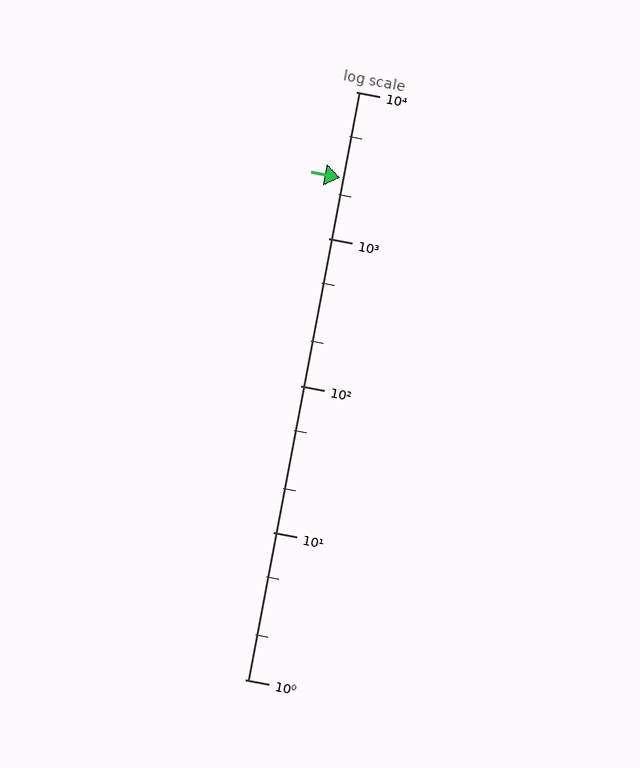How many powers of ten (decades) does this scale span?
The scale spans 4 decades, from 1 to 10000.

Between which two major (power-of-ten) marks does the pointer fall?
The pointer is between 1000 and 10000.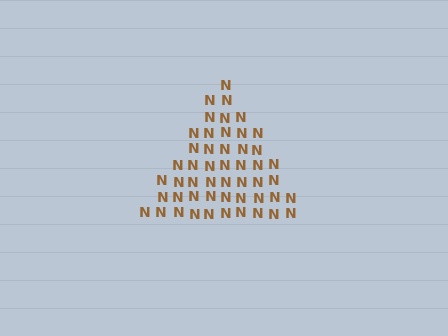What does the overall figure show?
The overall figure shows a triangle.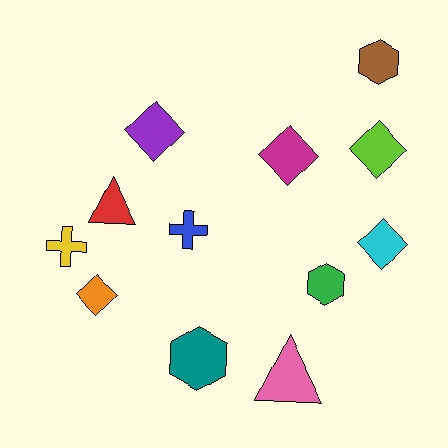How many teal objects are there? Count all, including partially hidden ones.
There is 1 teal object.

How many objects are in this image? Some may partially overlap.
There are 12 objects.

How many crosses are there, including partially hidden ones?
There are 2 crosses.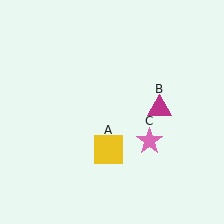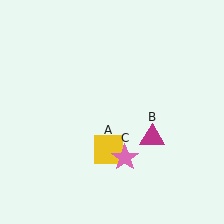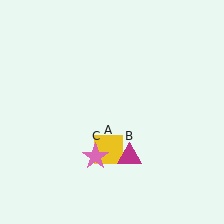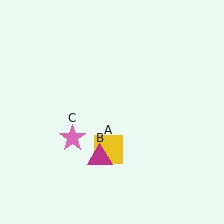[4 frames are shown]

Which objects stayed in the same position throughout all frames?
Yellow square (object A) remained stationary.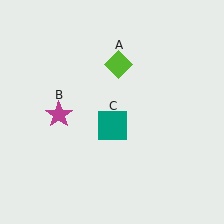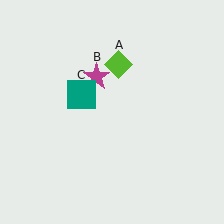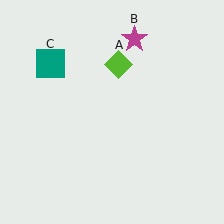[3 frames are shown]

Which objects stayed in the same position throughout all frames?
Lime diamond (object A) remained stationary.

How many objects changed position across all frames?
2 objects changed position: magenta star (object B), teal square (object C).